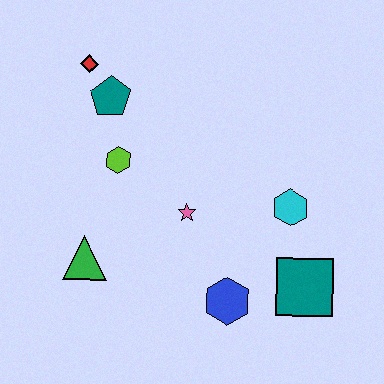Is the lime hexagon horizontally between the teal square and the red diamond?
Yes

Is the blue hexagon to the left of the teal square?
Yes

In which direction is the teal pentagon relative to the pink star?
The teal pentagon is above the pink star.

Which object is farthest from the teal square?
The red diamond is farthest from the teal square.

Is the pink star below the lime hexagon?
Yes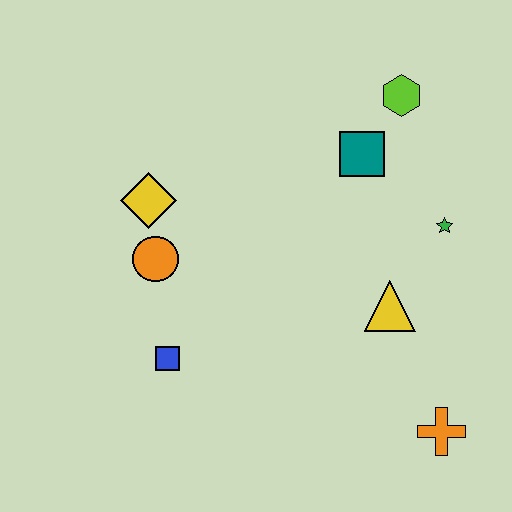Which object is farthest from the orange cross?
The yellow diamond is farthest from the orange cross.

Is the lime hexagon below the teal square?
No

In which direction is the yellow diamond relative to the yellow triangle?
The yellow diamond is to the left of the yellow triangle.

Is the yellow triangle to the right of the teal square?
Yes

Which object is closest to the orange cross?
The yellow triangle is closest to the orange cross.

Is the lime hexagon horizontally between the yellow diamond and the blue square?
No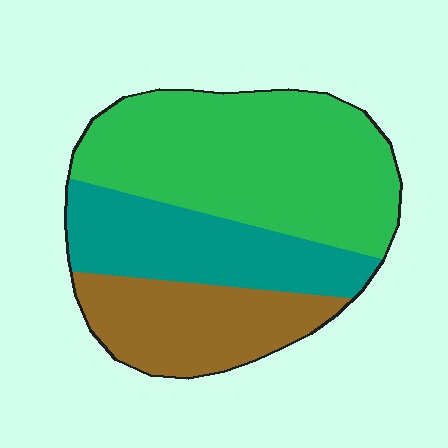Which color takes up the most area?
Green, at roughly 50%.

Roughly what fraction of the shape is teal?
Teal takes up between a sixth and a third of the shape.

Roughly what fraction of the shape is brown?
Brown takes up about one quarter (1/4) of the shape.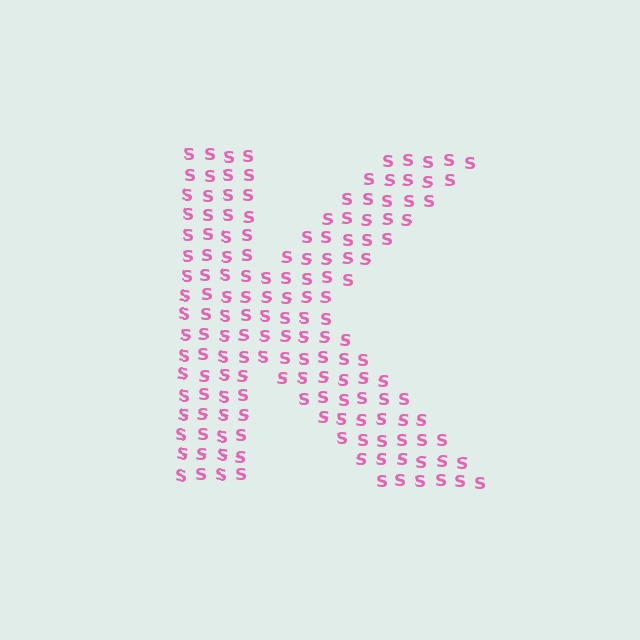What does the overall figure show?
The overall figure shows the letter K.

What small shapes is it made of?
It is made of small letter S's.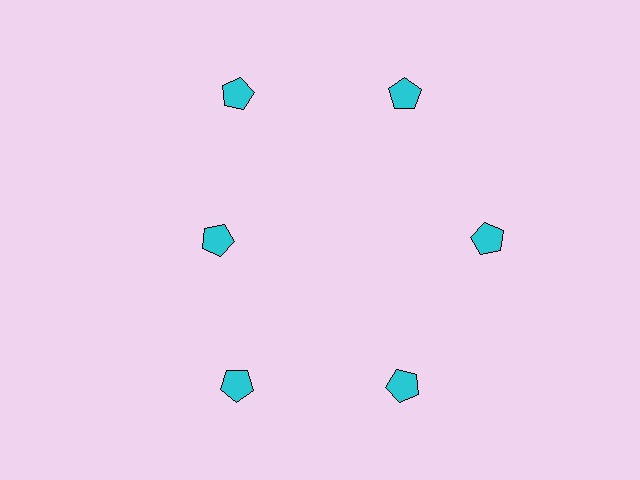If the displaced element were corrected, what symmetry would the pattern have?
It would have 6-fold rotational symmetry — the pattern would map onto itself every 60 degrees.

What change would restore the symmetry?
The symmetry would be restored by moving it outward, back onto the ring so that all 6 pentagons sit at equal angles and equal distance from the center.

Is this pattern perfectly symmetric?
No. The 6 cyan pentagons are arranged in a ring, but one element near the 9 o'clock position is pulled inward toward the center, breaking the 6-fold rotational symmetry.